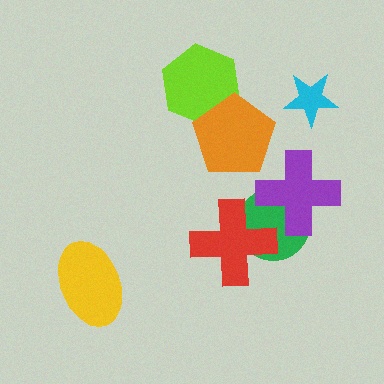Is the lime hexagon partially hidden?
Yes, it is partially covered by another shape.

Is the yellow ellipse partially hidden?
No, no other shape covers it.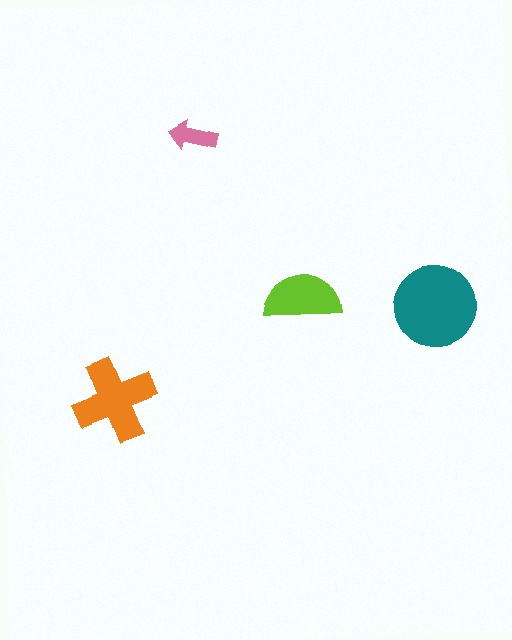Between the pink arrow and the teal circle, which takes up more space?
The teal circle.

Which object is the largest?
The teal circle.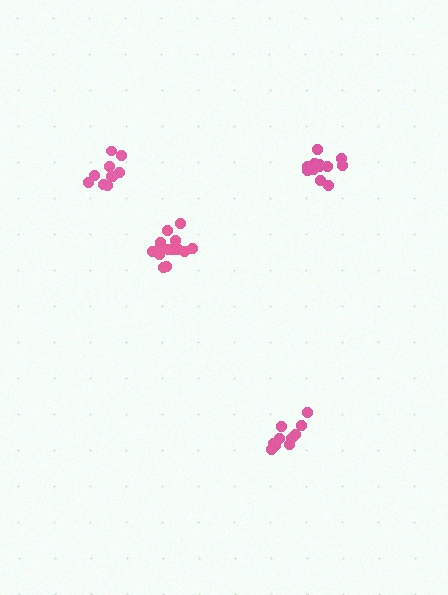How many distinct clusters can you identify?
There are 4 distinct clusters.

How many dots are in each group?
Group 1: 14 dots, Group 2: 10 dots, Group 3: 12 dots, Group 4: 10 dots (46 total).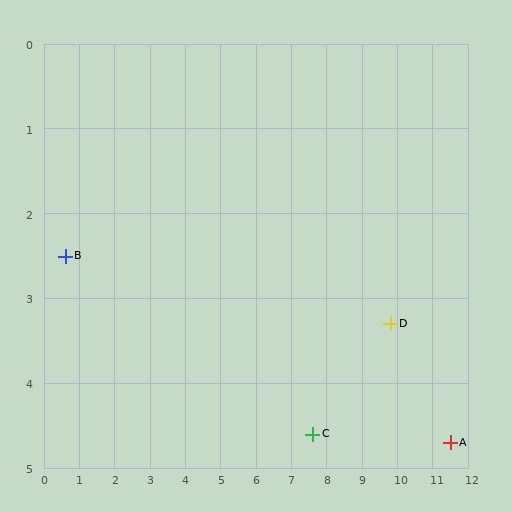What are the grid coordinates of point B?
Point B is at approximately (0.6, 2.5).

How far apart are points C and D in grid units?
Points C and D are about 2.6 grid units apart.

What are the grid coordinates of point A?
Point A is at approximately (11.5, 4.7).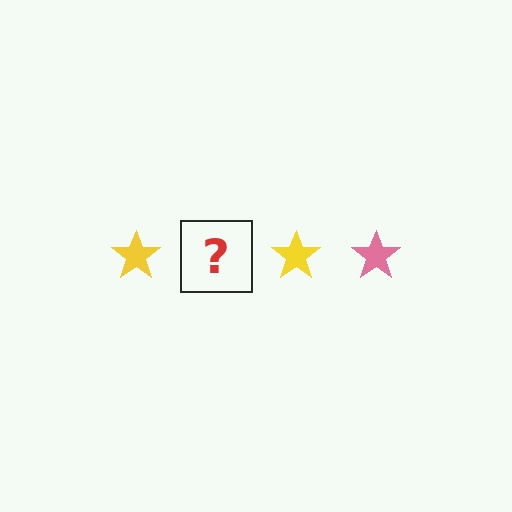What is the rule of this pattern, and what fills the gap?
The rule is that the pattern cycles through yellow, pink stars. The gap should be filled with a pink star.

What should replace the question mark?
The question mark should be replaced with a pink star.